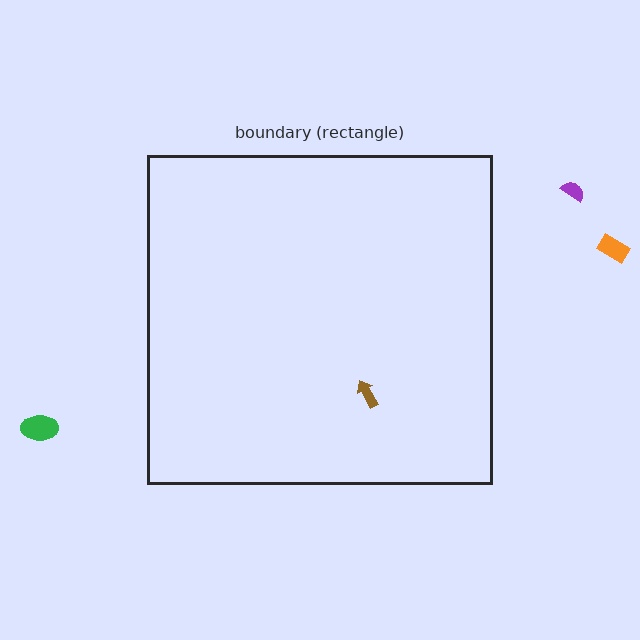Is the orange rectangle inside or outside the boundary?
Outside.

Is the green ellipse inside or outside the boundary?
Outside.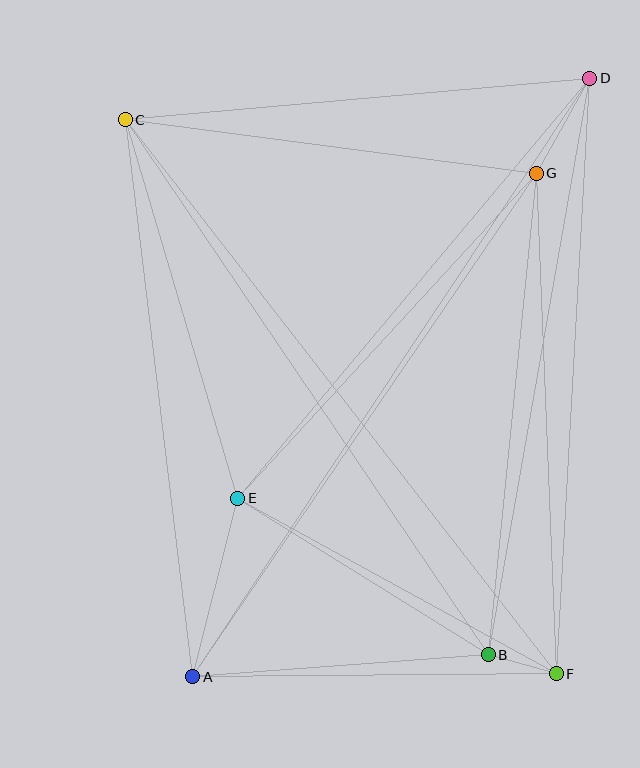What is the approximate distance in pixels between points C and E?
The distance between C and E is approximately 395 pixels.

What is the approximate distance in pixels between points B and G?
The distance between B and G is approximately 484 pixels.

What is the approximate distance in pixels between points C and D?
The distance between C and D is approximately 466 pixels.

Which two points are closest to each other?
Points B and F are closest to each other.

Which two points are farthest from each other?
Points A and D are farthest from each other.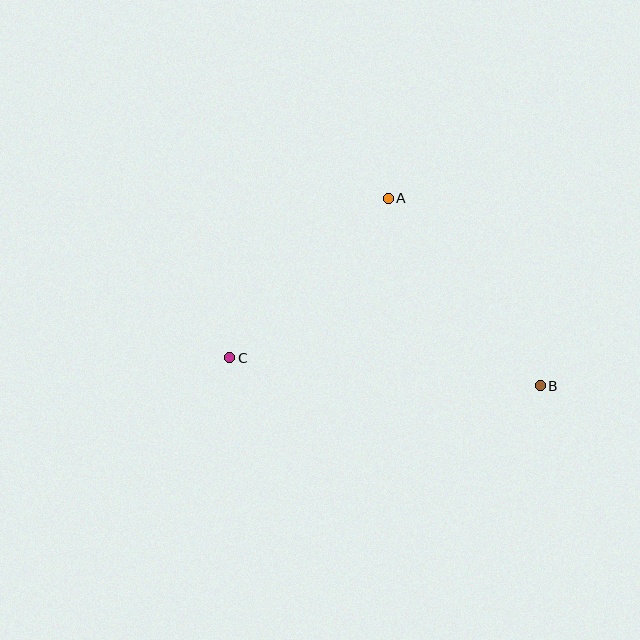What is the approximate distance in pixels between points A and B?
The distance between A and B is approximately 241 pixels.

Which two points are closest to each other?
Points A and C are closest to each other.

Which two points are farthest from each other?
Points B and C are farthest from each other.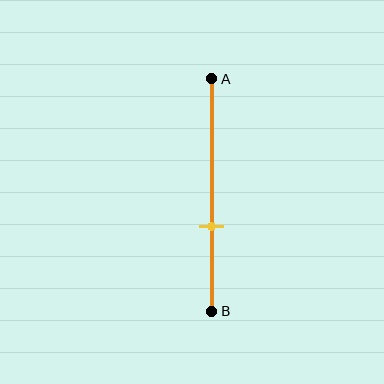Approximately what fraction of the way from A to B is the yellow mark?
The yellow mark is approximately 65% of the way from A to B.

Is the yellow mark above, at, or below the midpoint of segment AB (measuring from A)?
The yellow mark is below the midpoint of segment AB.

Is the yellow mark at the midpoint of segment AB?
No, the mark is at about 65% from A, not at the 50% midpoint.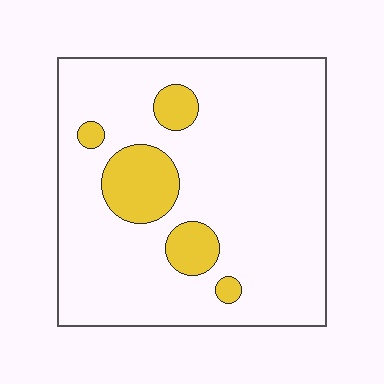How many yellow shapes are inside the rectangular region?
5.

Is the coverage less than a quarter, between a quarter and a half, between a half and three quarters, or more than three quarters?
Less than a quarter.